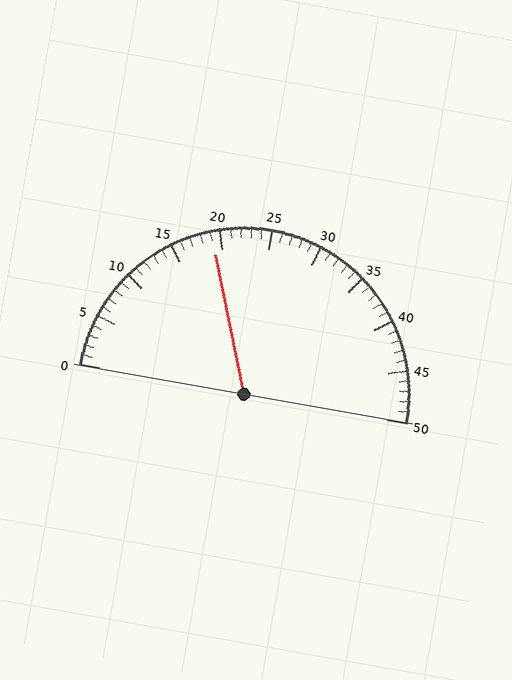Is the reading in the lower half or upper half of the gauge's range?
The reading is in the lower half of the range (0 to 50).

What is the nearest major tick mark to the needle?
The nearest major tick mark is 20.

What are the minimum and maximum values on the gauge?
The gauge ranges from 0 to 50.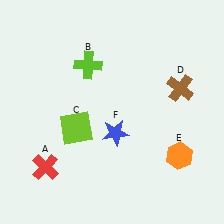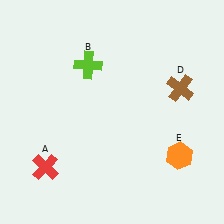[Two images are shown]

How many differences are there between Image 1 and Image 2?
There are 2 differences between the two images.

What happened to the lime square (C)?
The lime square (C) was removed in Image 2. It was in the bottom-left area of Image 1.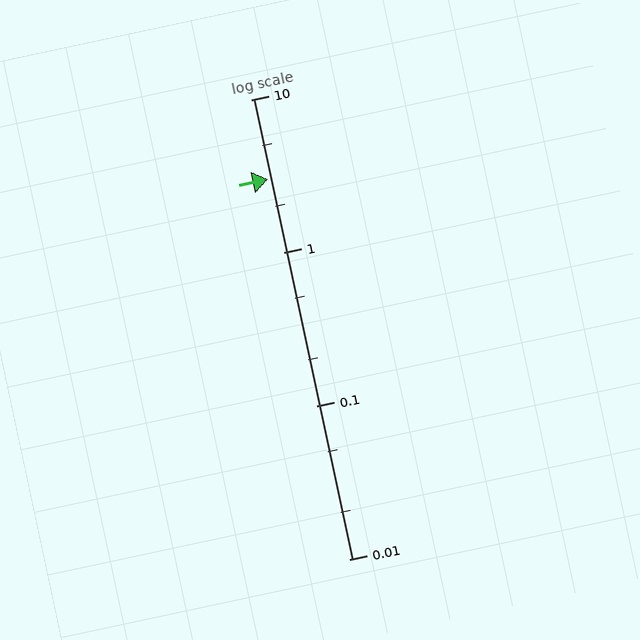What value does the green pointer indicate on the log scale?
The pointer indicates approximately 3.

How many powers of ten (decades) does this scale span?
The scale spans 3 decades, from 0.01 to 10.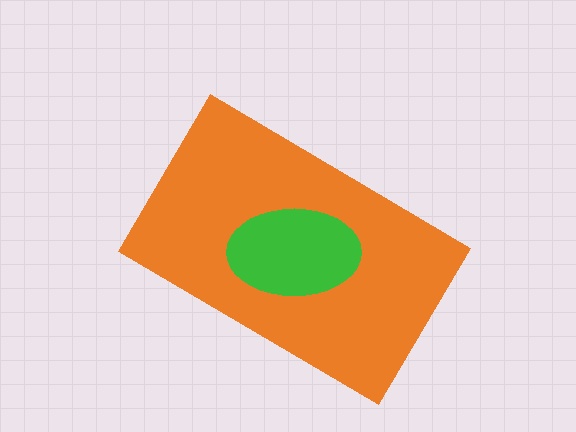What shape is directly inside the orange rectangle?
The green ellipse.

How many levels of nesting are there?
2.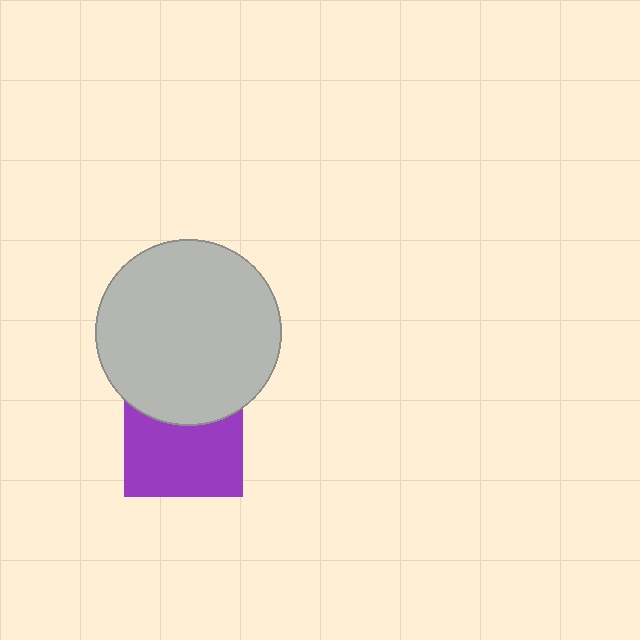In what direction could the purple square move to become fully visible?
The purple square could move down. That would shift it out from behind the light gray circle entirely.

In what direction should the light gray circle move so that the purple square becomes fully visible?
The light gray circle should move up. That is the shortest direction to clear the overlap and leave the purple square fully visible.